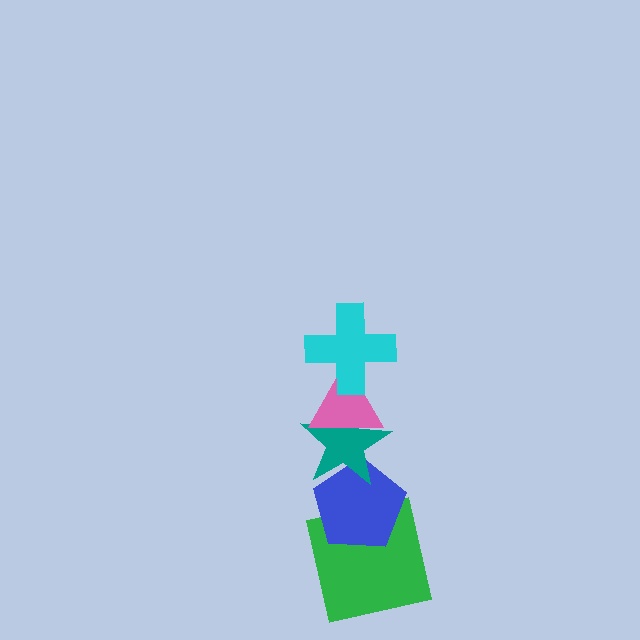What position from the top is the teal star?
The teal star is 3rd from the top.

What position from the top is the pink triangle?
The pink triangle is 2nd from the top.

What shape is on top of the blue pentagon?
The teal star is on top of the blue pentagon.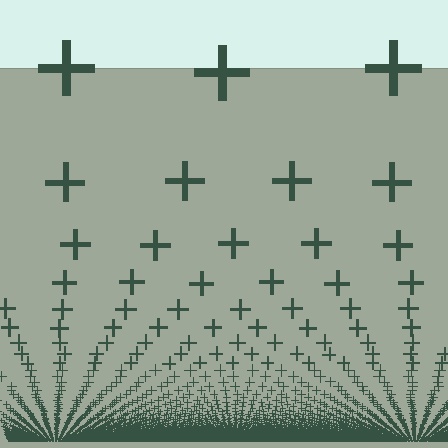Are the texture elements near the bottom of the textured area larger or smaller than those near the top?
Smaller. The gradient is inverted — elements near the bottom are smaller and denser.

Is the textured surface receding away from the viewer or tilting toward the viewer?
The surface appears to tilt toward the viewer. Texture elements get larger and sparser toward the top.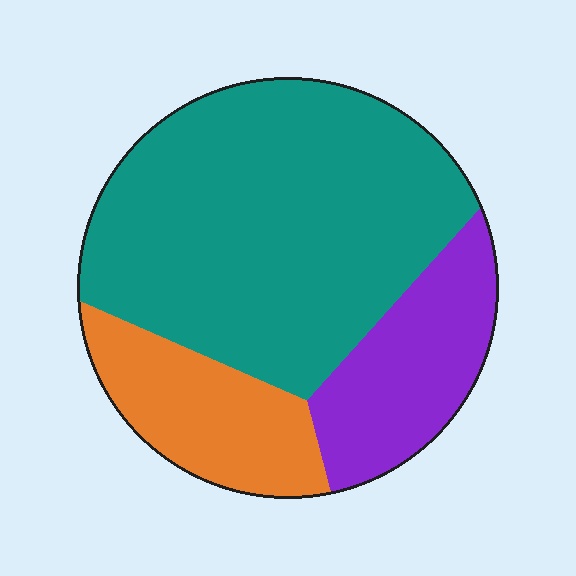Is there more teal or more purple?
Teal.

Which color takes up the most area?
Teal, at roughly 60%.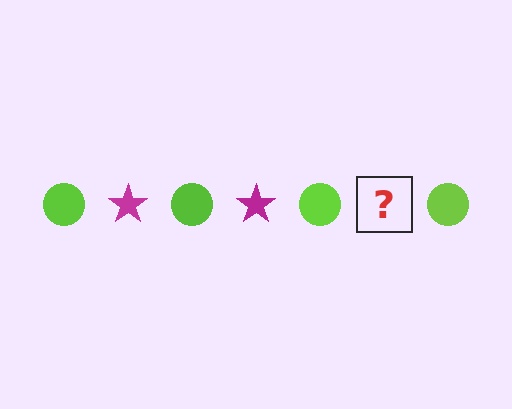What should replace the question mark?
The question mark should be replaced with a magenta star.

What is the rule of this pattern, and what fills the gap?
The rule is that the pattern alternates between lime circle and magenta star. The gap should be filled with a magenta star.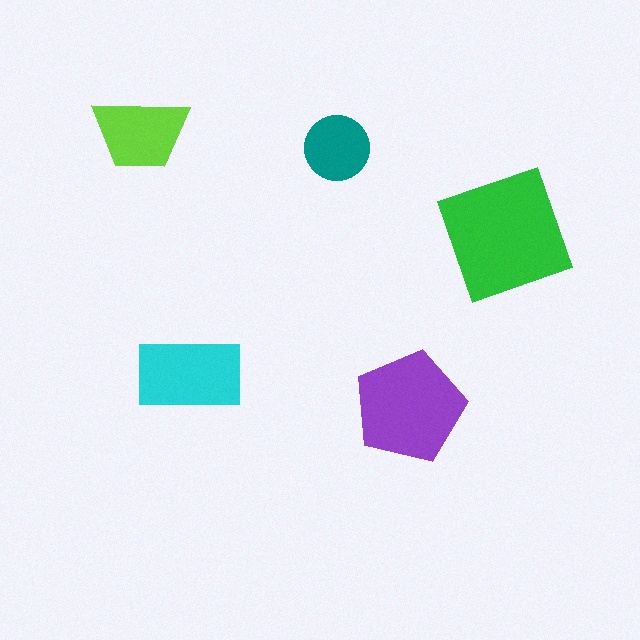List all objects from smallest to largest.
The teal circle, the lime trapezoid, the cyan rectangle, the purple pentagon, the green square.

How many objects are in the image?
There are 5 objects in the image.